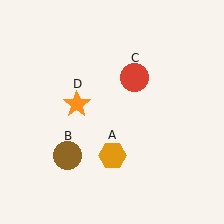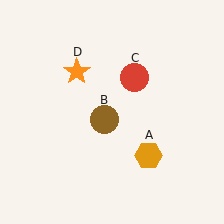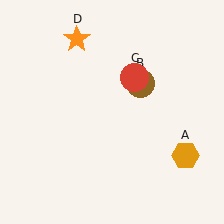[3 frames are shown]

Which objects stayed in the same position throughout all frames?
Red circle (object C) remained stationary.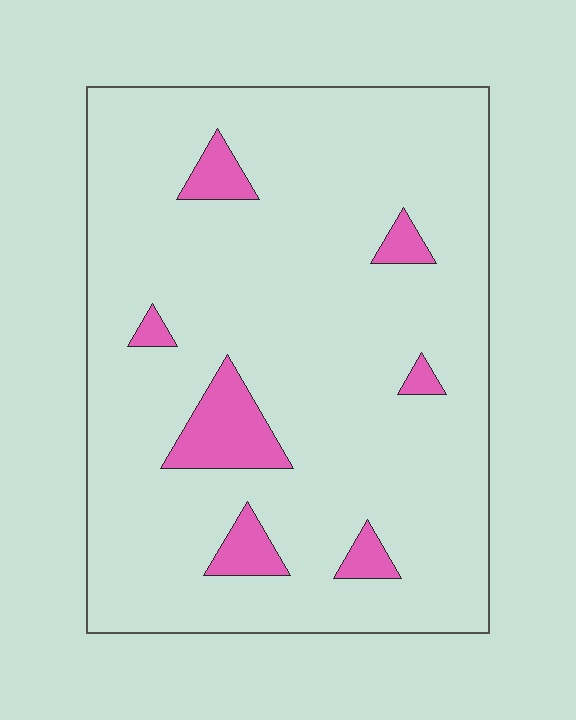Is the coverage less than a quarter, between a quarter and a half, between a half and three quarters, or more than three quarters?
Less than a quarter.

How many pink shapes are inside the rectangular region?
7.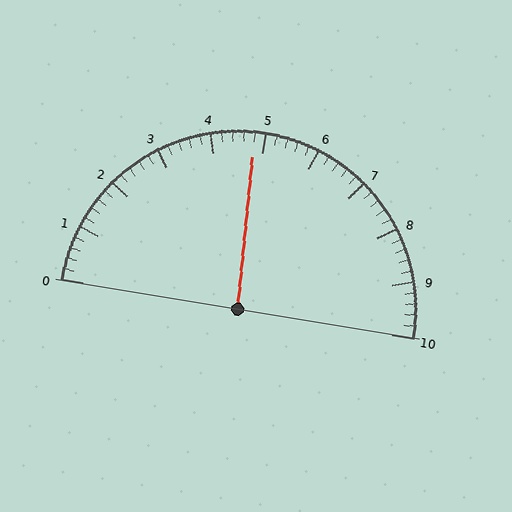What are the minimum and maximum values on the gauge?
The gauge ranges from 0 to 10.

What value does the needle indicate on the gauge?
The needle indicates approximately 4.8.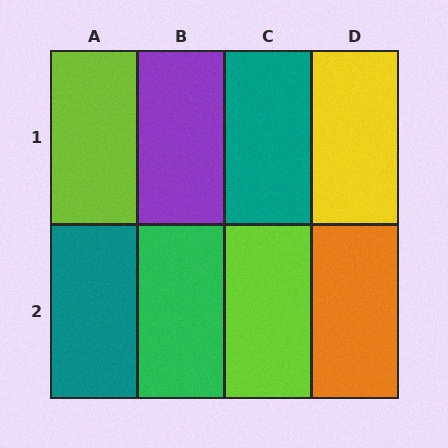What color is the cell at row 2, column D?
Orange.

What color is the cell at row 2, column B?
Green.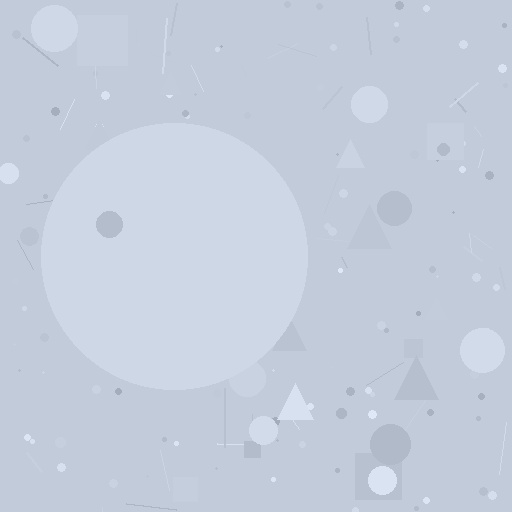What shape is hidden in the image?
A circle is hidden in the image.